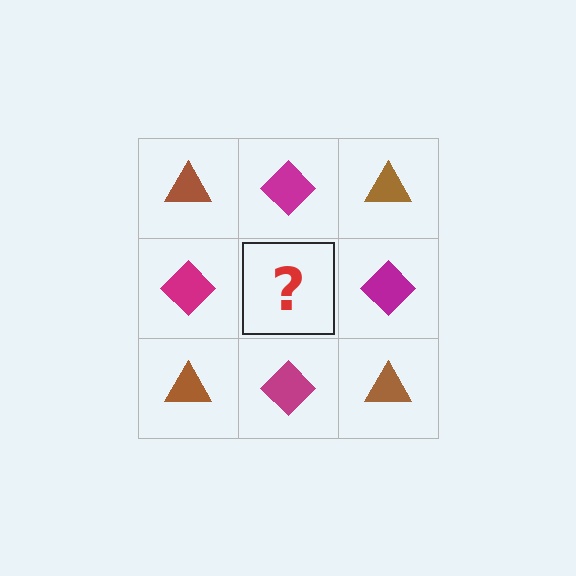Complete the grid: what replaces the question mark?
The question mark should be replaced with a brown triangle.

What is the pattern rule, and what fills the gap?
The rule is that it alternates brown triangle and magenta diamond in a checkerboard pattern. The gap should be filled with a brown triangle.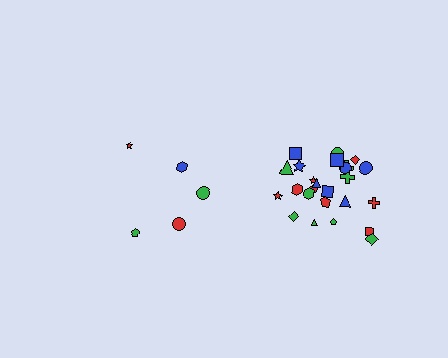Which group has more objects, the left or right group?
The right group.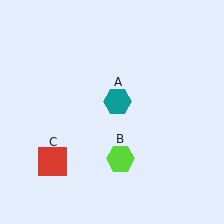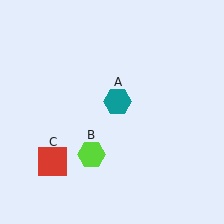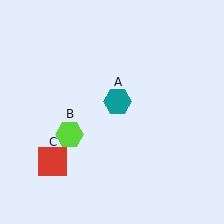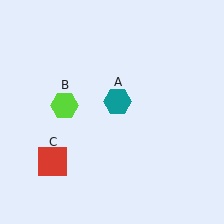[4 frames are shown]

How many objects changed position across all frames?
1 object changed position: lime hexagon (object B).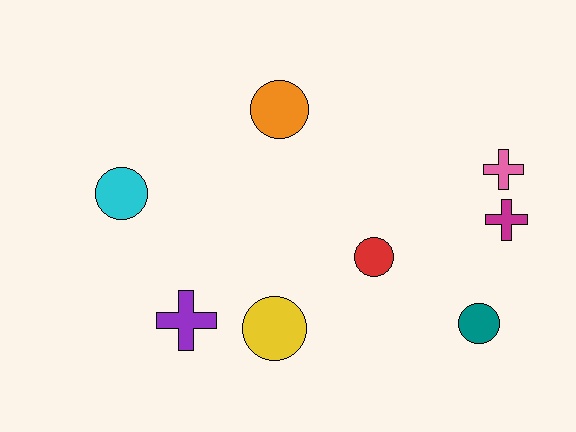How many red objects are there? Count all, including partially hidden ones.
There is 1 red object.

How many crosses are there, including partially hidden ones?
There are 3 crosses.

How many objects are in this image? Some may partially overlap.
There are 8 objects.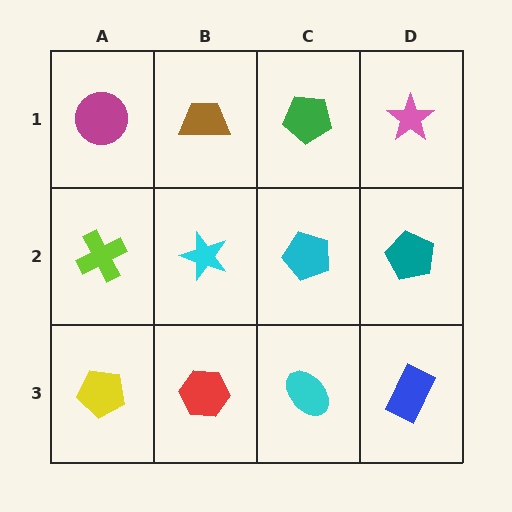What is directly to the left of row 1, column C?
A brown trapezoid.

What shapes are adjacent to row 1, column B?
A cyan star (row 2, column B), a magenta circle (row 1, column A), a green pentagon (row 1, column C).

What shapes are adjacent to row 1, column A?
A lime cross (row 2, column A), a brown trapezoid (row 1, column B).